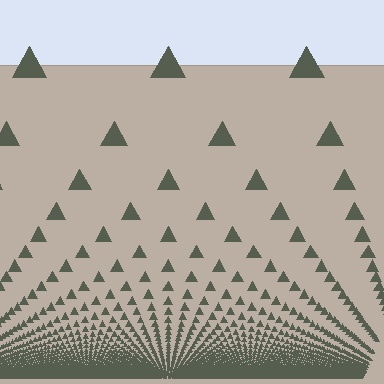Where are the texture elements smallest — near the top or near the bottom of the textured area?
Near the bottom.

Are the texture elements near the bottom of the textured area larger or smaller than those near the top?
Smaller. The gradient is inverted — elements near the bottom are smaller and denser.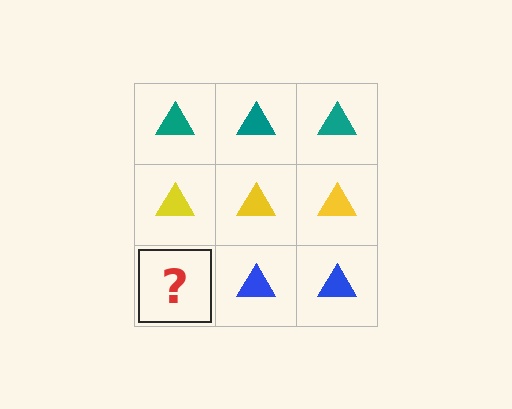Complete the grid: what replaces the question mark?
The question mark should be replaced with a blue triangle.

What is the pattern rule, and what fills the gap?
The rule is that each row has a consistent color. The gap should be filled with a blue triangle.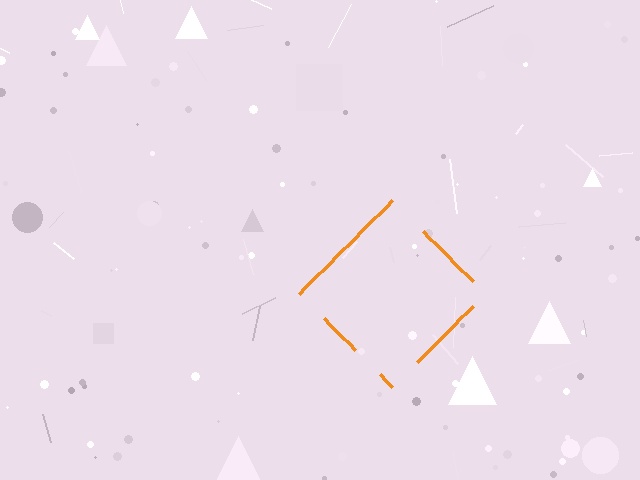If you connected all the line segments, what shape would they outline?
They would outline a diamond.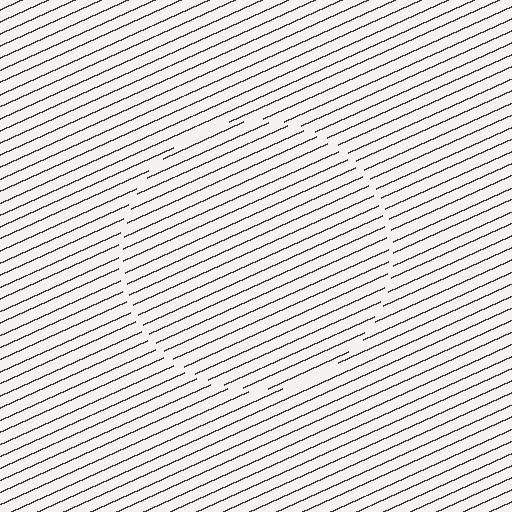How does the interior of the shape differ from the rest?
The interior of the shape contains the same grating, shifted by half a period — the contour is defined by the phase discontinuity where line-ends from the inner and outer gratings abut.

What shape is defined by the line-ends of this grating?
An illusory circle. The interior of the shape contains the same grating, shifted by half a period — the contour is defined by the phase discontinuity where line-ends from the inner and outer gratings abut.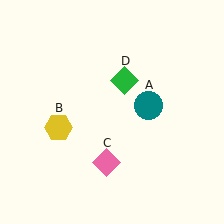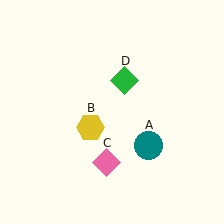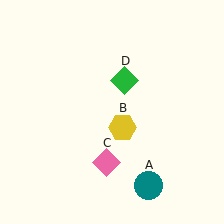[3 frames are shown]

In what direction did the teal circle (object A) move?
The teal circle (object A) moved down.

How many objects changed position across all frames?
2 objects changed position: teal circle (object A), yellow hexagon (object B).